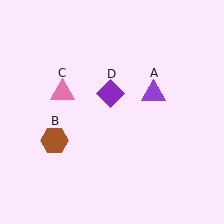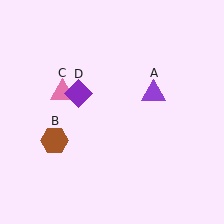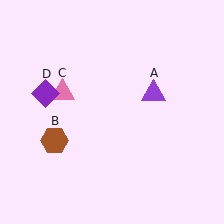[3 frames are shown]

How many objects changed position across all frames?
1 object changed position: purple diamond (object D).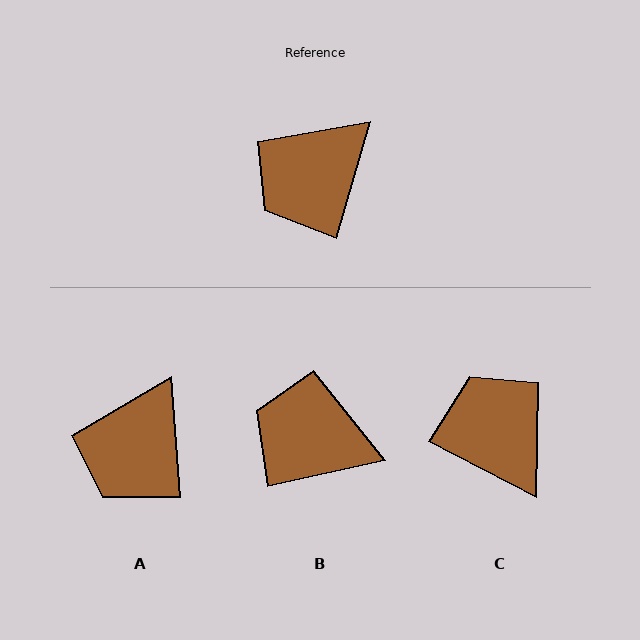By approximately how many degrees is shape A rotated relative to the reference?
Approximately 21 degrees counter-clockwise.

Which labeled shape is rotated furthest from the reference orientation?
C, about 101 degrees away.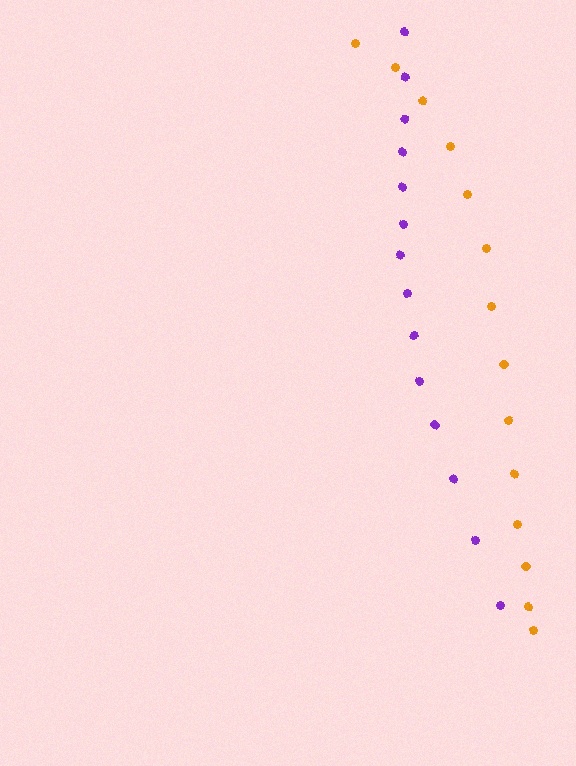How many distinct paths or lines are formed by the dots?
There are 2 distinct paths.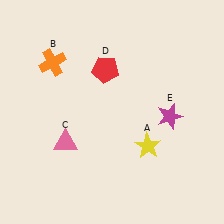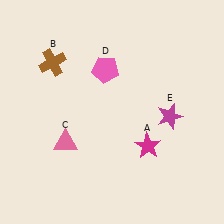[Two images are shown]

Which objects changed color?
A changed from yellow to magenta. B changed from orange to brown. D changed from red to pink.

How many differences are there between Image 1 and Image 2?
There are 3 differences between the two images.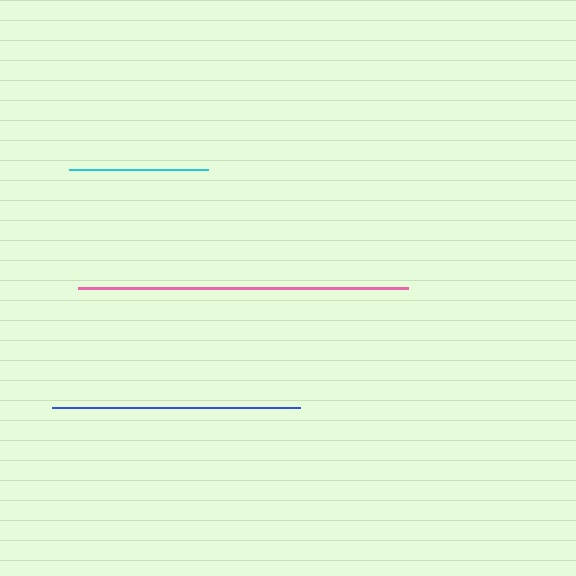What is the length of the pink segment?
The pink segment is approximately 330 pixels long.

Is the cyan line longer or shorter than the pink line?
The pink line is longer than the cyan line.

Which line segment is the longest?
The pink line is the longest at approximately 330 pixels.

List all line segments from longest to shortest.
From longest to shortest: pink, blue, cyan.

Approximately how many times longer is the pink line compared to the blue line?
The pink line is approximately 1.3 times the length of the blue line.